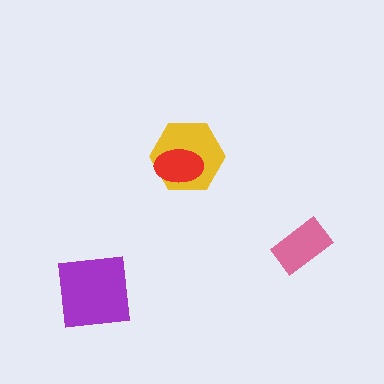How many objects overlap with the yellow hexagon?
1 object overlaps with the yellow hexagon.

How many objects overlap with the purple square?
0 objects overlap with the purple square.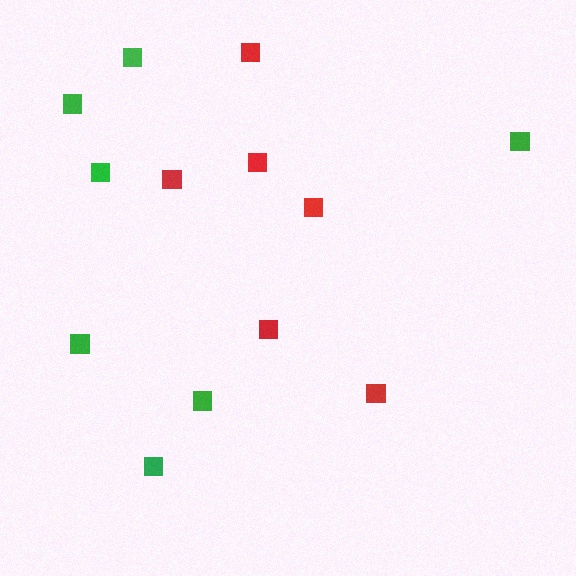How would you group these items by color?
There are 2 groups: one group of red squares (6) and one group of green squares (7).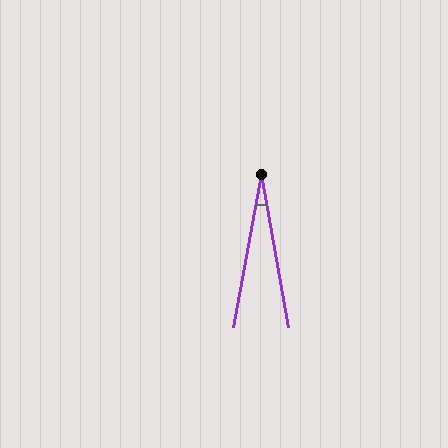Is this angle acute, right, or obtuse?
It is acute.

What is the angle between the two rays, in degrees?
Approximately 20 degrees.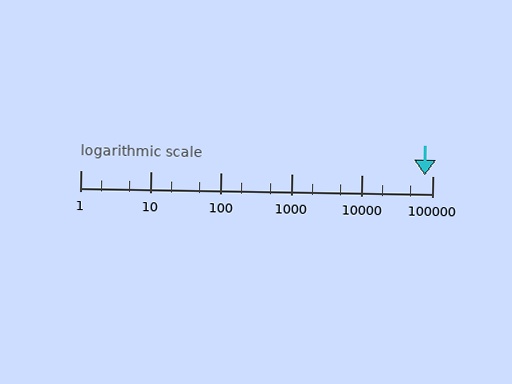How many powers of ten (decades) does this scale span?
The scale spans 5 decades, from 1 to 100000.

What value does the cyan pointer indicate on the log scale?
The pointer indicates approximately 79000.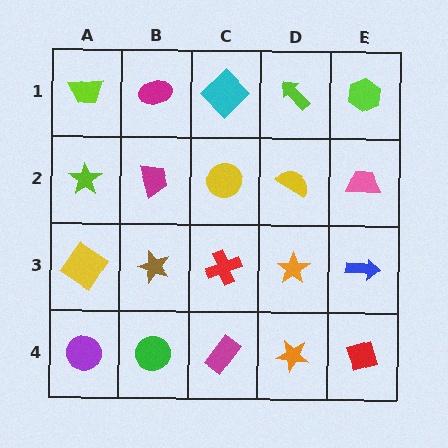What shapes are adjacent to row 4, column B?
A brown star (row 3, column B), a purple circle (row 4, column A), a magenta rectangle (row 4, column C).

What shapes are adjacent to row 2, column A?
A lime trapezoid (row 1, column A), a yellow diamond (row 3, column A), a magenta trapezoid (row 2, column B).